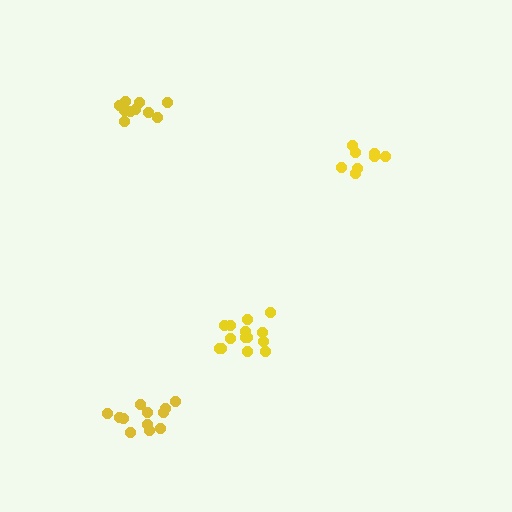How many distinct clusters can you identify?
There are 4 distinct clusters.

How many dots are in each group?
Group 1: 8 dots, Group 2: 10 dots, Group 3: 14 dots, Group 4: 12 dots (44 total).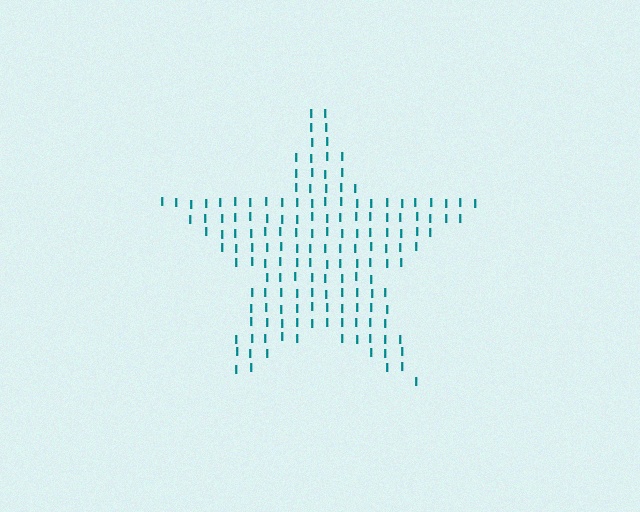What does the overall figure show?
The overall figure shows a star.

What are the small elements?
The small elements are letter I's.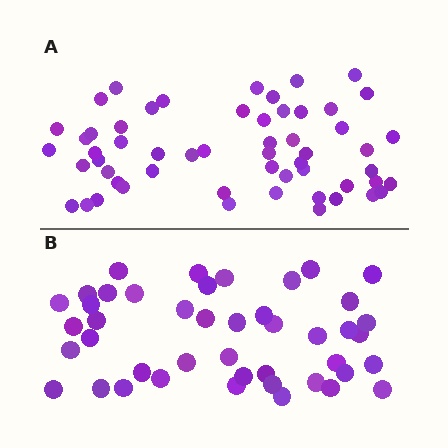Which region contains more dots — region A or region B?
Region A (the top region) has more dots.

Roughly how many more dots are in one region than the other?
Region A has roughly 12 or so more dots than region B.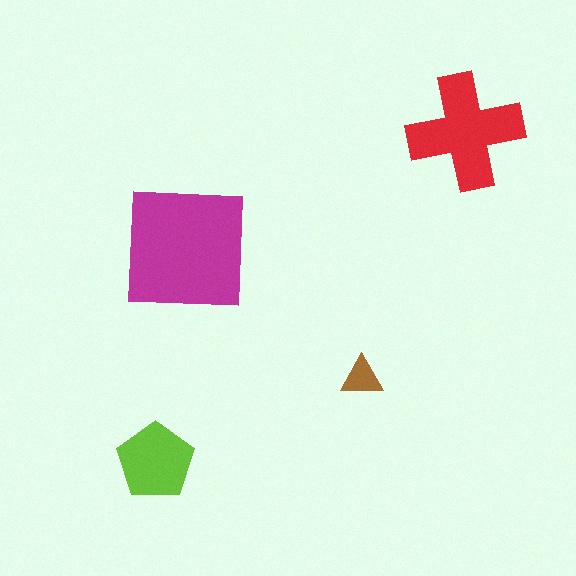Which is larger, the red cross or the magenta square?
The magenta square.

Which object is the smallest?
The brown triangle.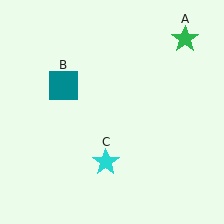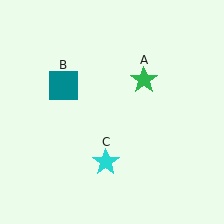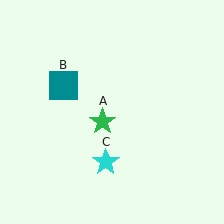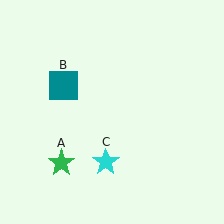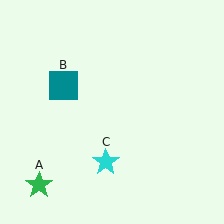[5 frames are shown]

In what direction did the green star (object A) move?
The green star (object A) moved down and to the left.